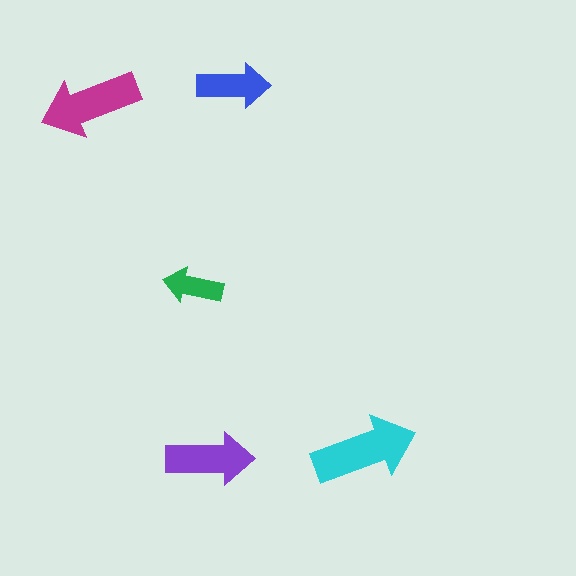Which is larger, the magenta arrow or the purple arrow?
The magenta one.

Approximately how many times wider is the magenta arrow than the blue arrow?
About 1.5 times wider.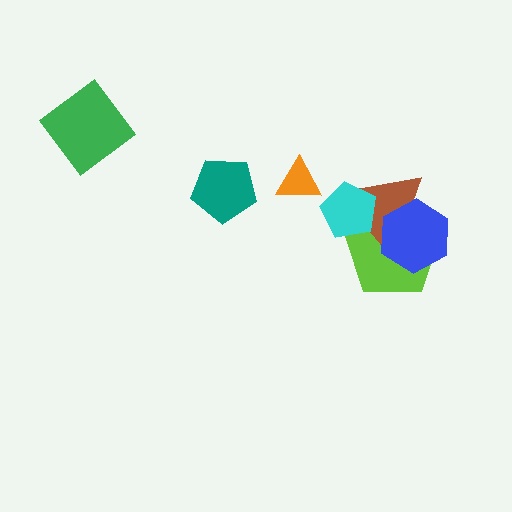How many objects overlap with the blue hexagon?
2 objects overlap with the blue hexagon.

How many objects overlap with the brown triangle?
3 objects overlap with the brown triangle.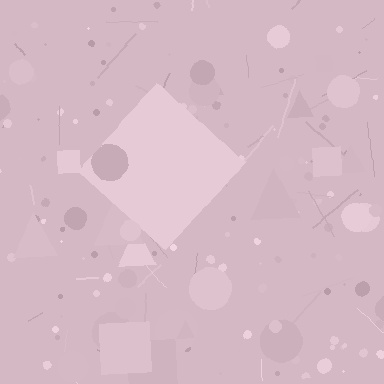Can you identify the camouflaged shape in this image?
The camouflaged shape is a diamond.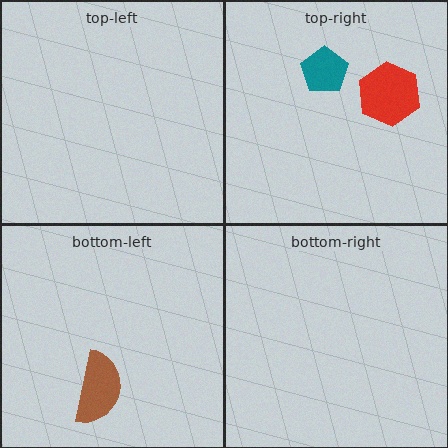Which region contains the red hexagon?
The top-right region.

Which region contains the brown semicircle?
The bottom-left region.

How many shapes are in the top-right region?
2.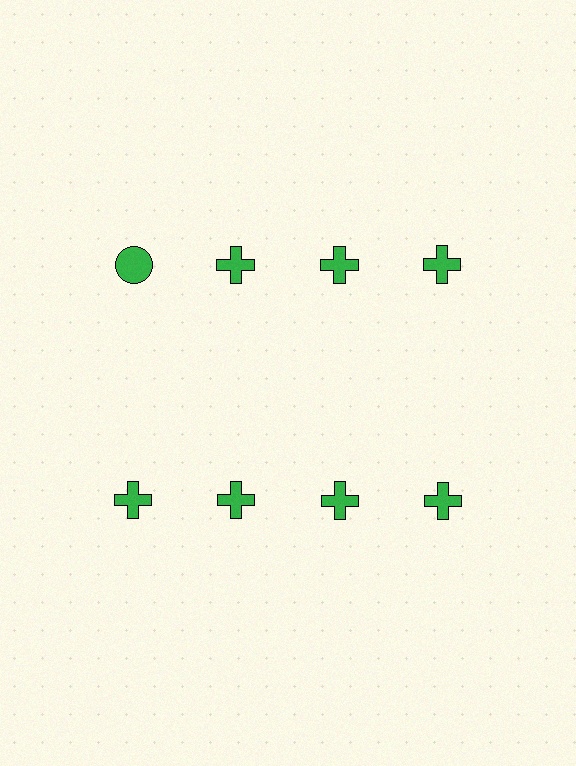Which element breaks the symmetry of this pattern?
The green circle in the top row, leftmost column breaks the symmetry. All other shapes are green crosses.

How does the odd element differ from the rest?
It has a different shape: circle instead of cross.